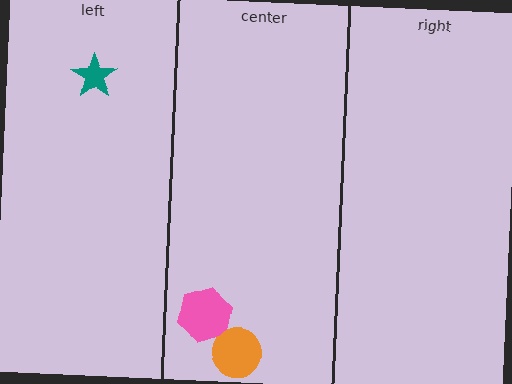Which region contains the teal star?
The left region.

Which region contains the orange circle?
The center region.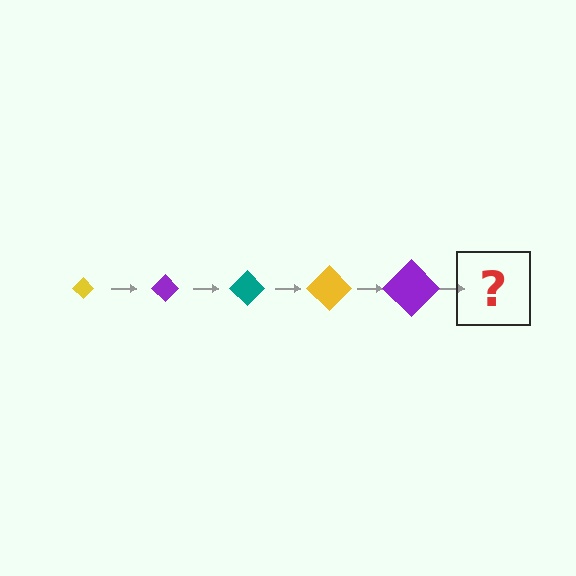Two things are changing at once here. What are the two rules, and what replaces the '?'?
The two rules are that the diamond grows larger each step and the color cycles through yellow, purple, and teal. The '?' should be a teal diamond, larger than the previous one.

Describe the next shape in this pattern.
It should be a teal diamond, larger than the previous one.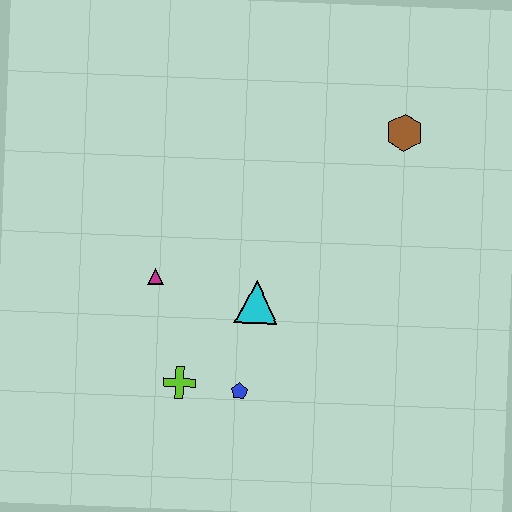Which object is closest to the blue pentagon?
The lime cross is closest to the blue pentagon.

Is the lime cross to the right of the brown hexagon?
No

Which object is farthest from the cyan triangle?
The brown hexagon is farthest from the cyan triangle.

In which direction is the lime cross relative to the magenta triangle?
The lime cross is below the magenta triangle.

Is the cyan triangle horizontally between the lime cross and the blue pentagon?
No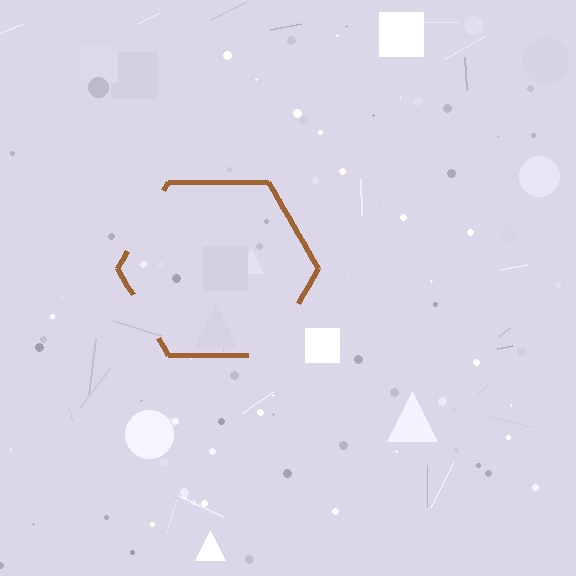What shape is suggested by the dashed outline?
The dashed outline suggests a hexagon.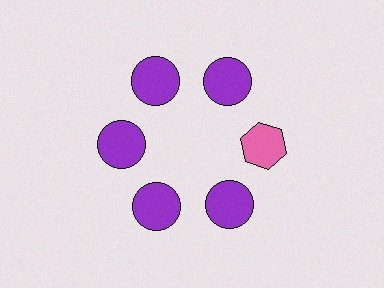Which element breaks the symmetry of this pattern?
The pink hexagon at roughly the 3 o'clock position breaks the symmetry. All other shapes are purple circles.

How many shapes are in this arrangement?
There are 6 shapes arranged in a ring pattern.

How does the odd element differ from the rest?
It differs in both color (pink instead of purple) and shape (hexagon instead of circle).